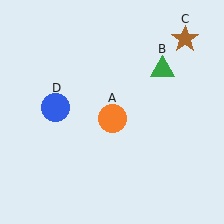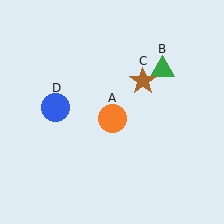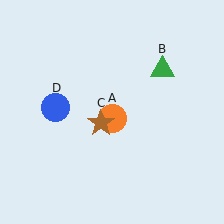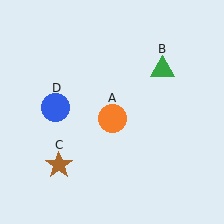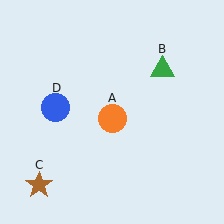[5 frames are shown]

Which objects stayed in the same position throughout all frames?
Orange circle (object A) and green triangle (object B) and blue circle (object D) remained stationary.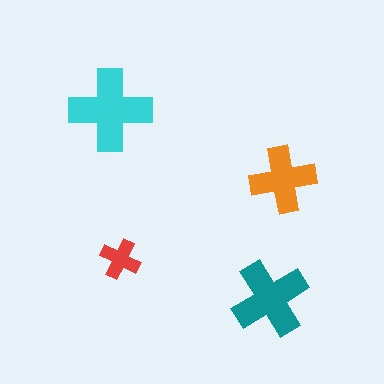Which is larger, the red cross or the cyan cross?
The cyan one.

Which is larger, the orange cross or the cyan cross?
The cyan one.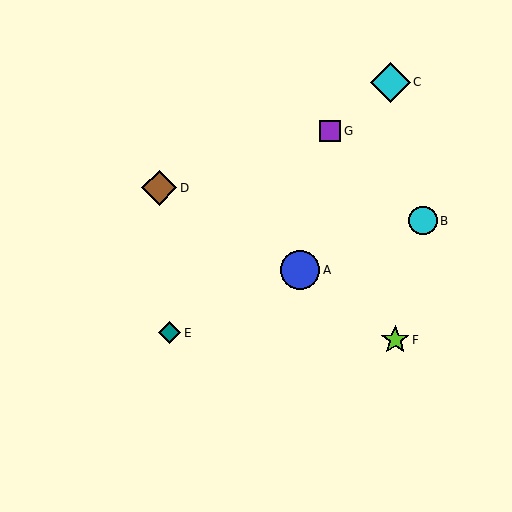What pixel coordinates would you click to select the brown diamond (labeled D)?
Click at (159, 188) to select the brown diamond D.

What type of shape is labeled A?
Shape A is a blue circle.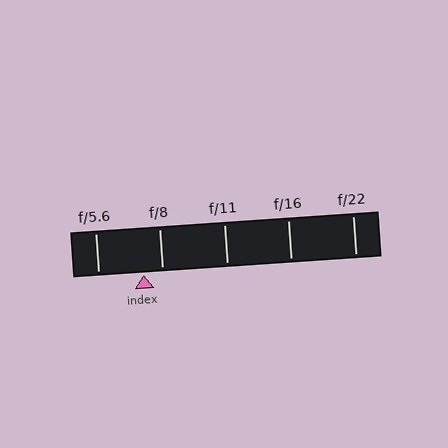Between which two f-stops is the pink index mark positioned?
The index mark is between f/5.6 and f/8.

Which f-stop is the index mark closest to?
The index mark is closest to f/8.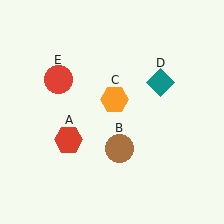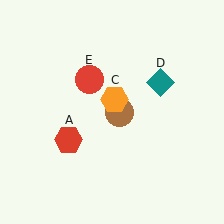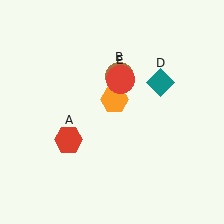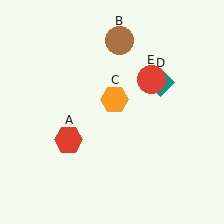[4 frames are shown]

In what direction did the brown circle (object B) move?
The brown circle (object B) moved up.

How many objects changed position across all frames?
2 objects changed position: brown circle (object B), red circle (object E).